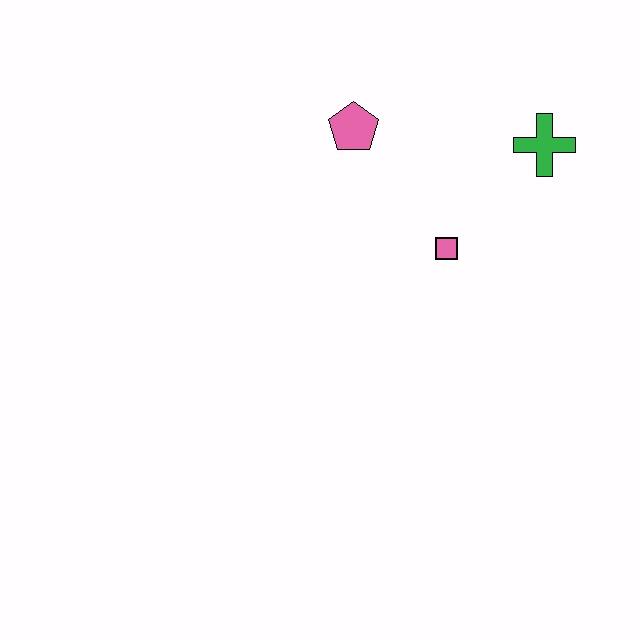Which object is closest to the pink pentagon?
The pink square is closest to the pink pentagon.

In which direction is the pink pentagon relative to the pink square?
The pink pentagon is above the pink square.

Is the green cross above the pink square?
Yes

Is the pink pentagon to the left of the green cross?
Yes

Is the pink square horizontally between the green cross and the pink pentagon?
Yes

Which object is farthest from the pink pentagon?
The green cross is farthest from the pink pentagon.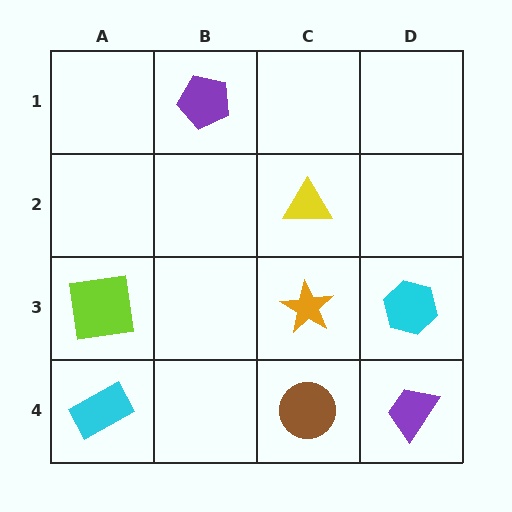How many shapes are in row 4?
3 shapes.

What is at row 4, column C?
A brown circle.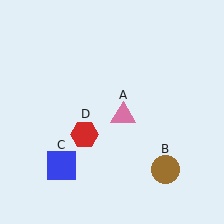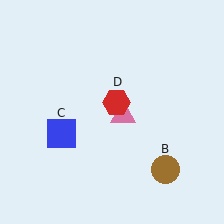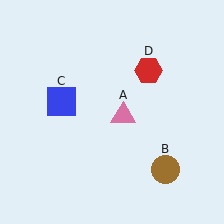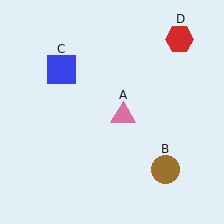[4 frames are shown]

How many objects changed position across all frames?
2 objects changed position: blue square (object C), red hexagon (object D).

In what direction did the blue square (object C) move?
The blue square (object C) moved up.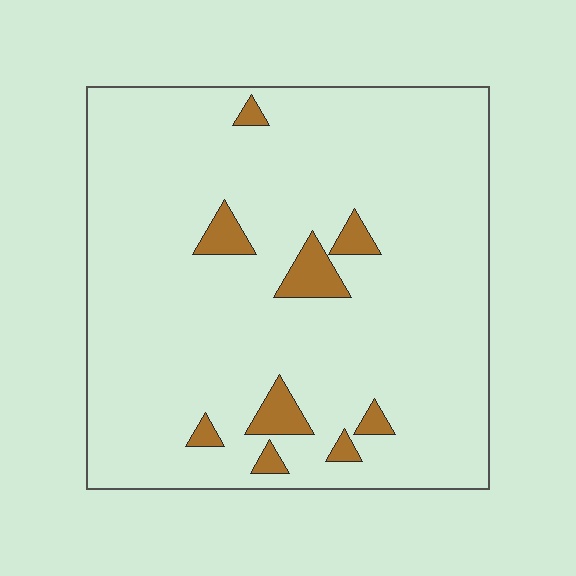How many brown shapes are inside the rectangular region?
9.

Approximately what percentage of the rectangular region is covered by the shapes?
Approximately 5%.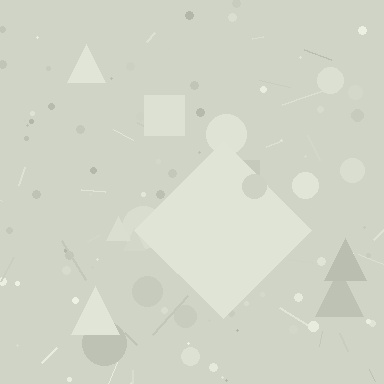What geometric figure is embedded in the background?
A diamond is embedded in the background.